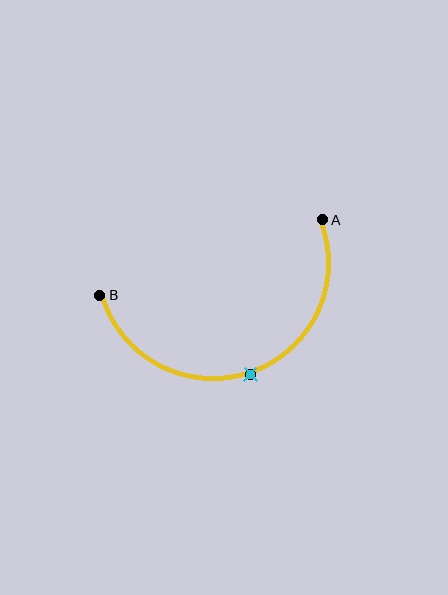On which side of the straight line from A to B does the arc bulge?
The arc bulges below the straight line connecting A and B.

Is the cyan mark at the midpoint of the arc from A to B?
Yes. The cyan mark lies on the arc at equal arc-length from both A and B — it is the arc midpoint.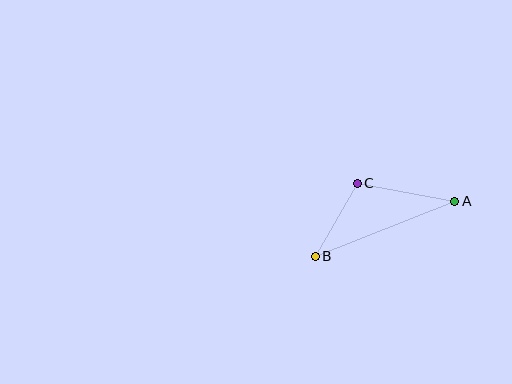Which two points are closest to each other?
Points B and C are closest to each other.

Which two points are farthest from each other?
Points A and B are farthest from each other.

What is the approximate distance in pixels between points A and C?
The distance between A and C is approximately 99 pixels.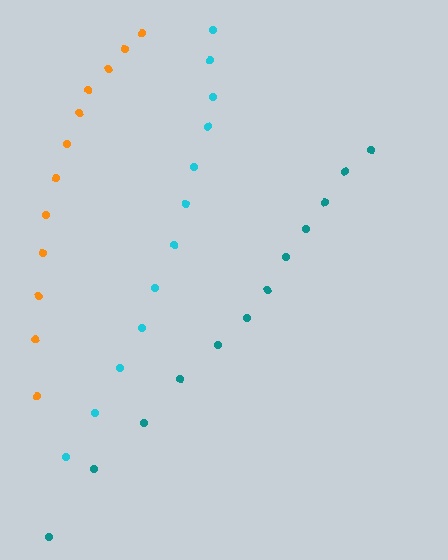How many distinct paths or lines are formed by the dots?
There are 3 distinct paths.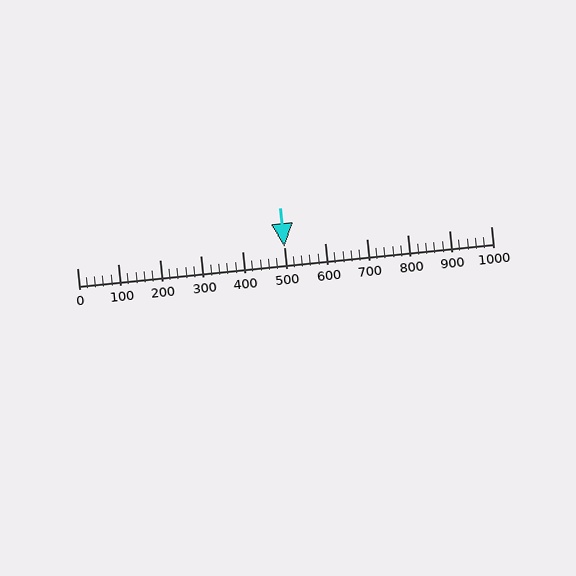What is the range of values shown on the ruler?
The ruler shows values from 0 to 1000.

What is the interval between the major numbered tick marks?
The major tick marks are spaced 100 units apart.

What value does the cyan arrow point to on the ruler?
The cyan arrow points to approximately 500.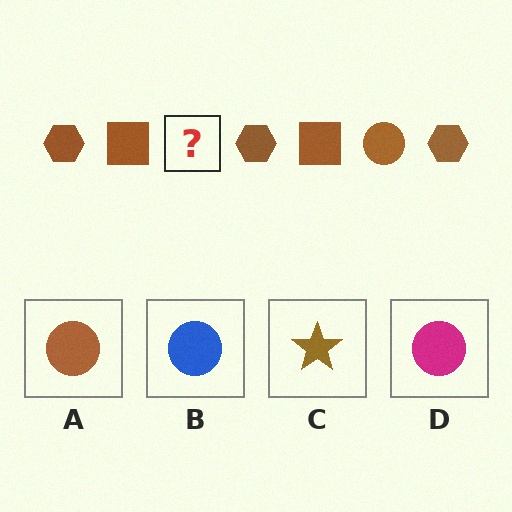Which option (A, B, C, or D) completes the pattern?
A.